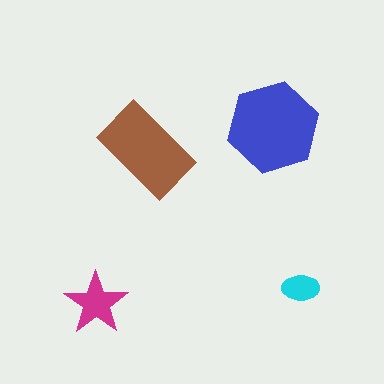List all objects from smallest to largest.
The cyan ellipse, the magenta star, the brown rectangle, the blue hexagon.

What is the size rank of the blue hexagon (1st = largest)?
1st.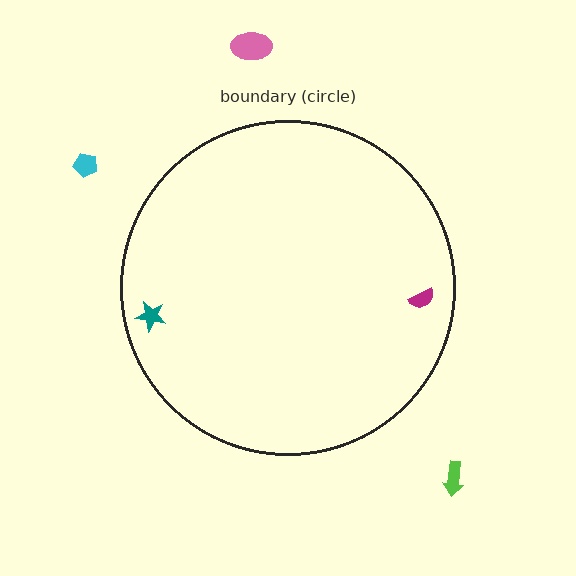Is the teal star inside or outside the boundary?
Inside.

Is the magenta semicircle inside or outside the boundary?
Inside.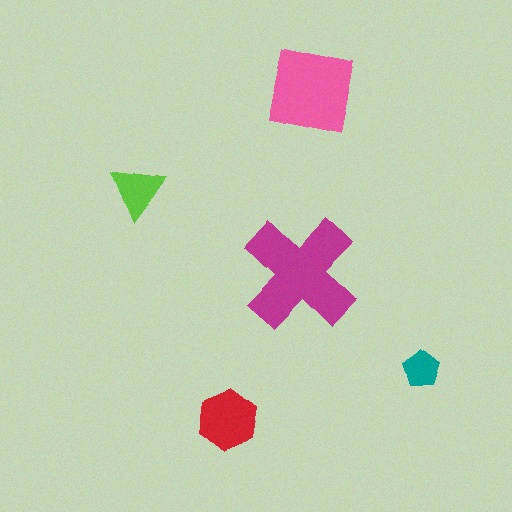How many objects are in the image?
There are 5 objects in the image.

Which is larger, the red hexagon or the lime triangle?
The red hexagon.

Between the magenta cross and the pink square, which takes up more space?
The magenta cross.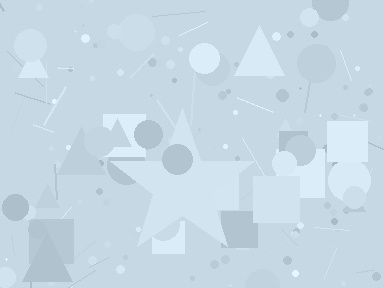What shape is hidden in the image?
A star is hidden in the image.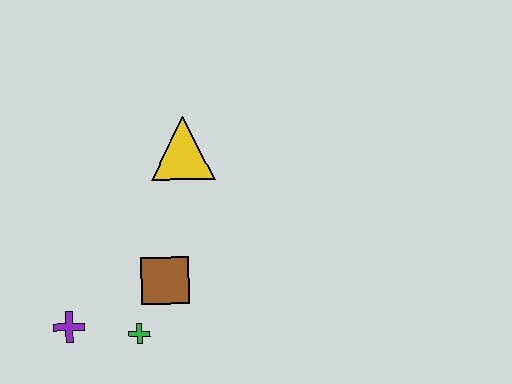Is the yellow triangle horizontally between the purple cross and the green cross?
No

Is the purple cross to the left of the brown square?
Yes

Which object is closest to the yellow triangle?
The brown square is closest to the yellow triangle.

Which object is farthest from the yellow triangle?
The purple cross is farthest from the yellow triangle.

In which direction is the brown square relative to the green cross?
The brown square is above the green cross.